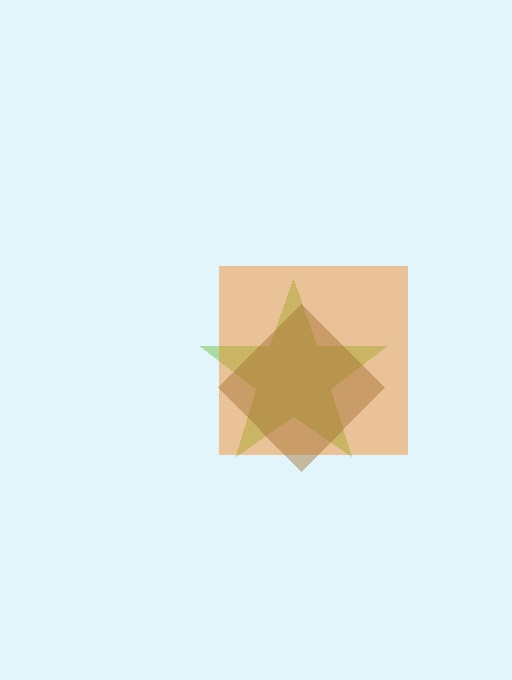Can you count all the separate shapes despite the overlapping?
Yes, there are 3 separate shapes.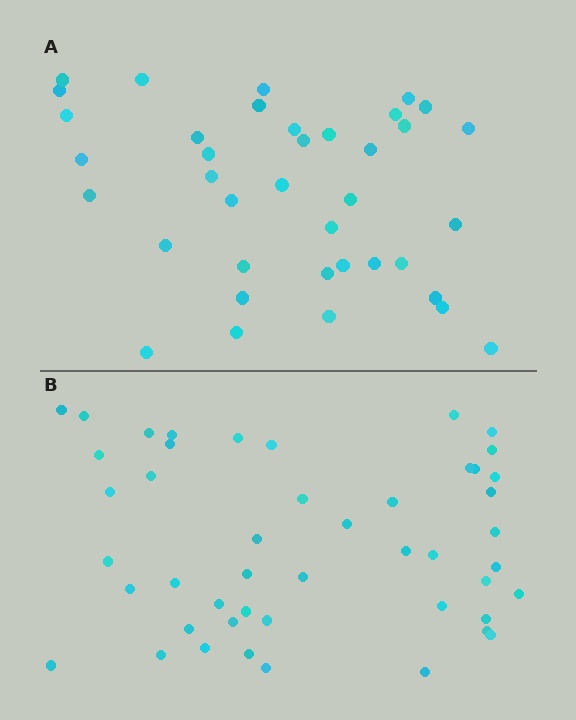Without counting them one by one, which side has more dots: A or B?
Region B (the bottom region) has more dots.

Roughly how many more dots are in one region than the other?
Region B has roughly 8 or so more dots than region A.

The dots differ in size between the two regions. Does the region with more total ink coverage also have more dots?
No. Region A has more total ink coverage because its dots are larger, but region B actually contains more individual dots. Total area can be misleading — the number of items is what matters here.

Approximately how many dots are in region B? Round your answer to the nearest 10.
About 50 dots. (The exact count is 47, which rounds to 50.)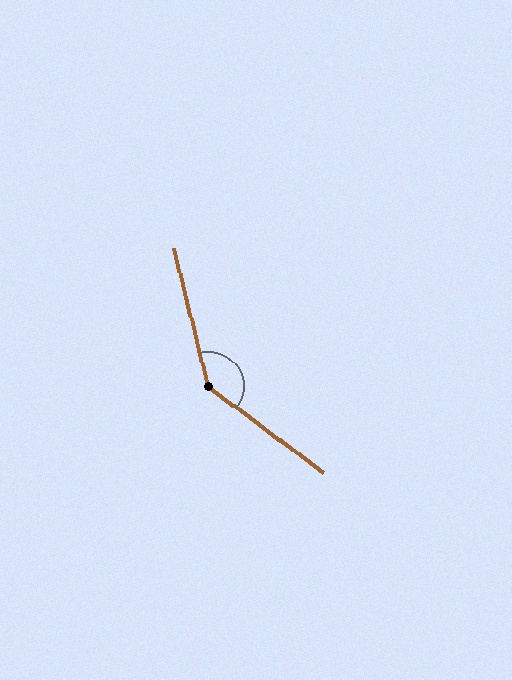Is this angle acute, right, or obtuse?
It is obtuse.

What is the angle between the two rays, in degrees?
Approximately 140 degrees.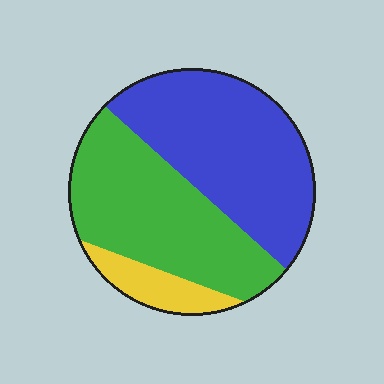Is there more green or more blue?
Blue.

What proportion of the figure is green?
Green covers 43% of the figure.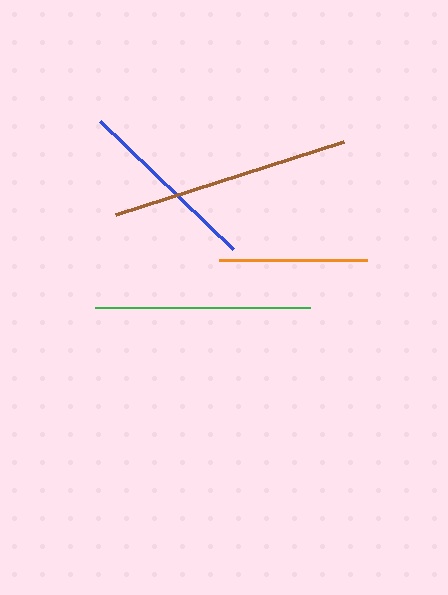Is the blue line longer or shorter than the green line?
The green line is longer than the blue line.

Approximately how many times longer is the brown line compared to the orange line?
The brown line is approximately 1.6 times the length of the orange line.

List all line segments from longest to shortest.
From longest to shortest: brown, green, blue, orange.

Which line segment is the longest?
The brown line is the longest at approximately 239 pixels.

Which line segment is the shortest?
The orange line is the shortest at approximately 148 pixels.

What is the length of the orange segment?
The orange segment is approximately 148 pixels long.